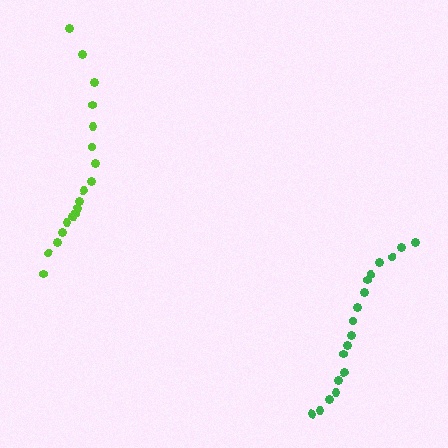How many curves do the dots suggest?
There are 2 distinct paths.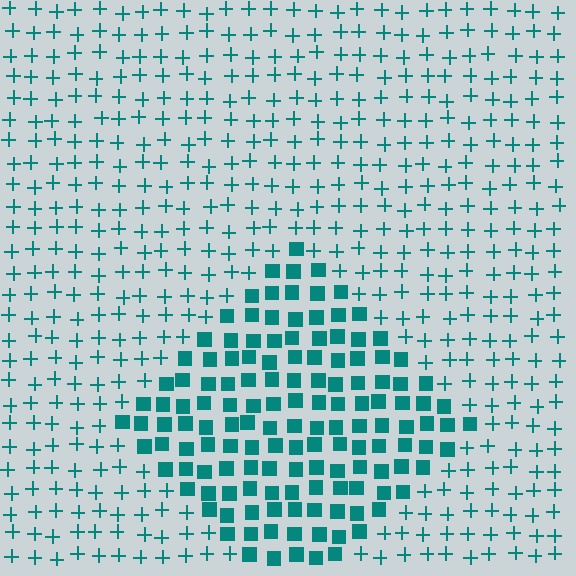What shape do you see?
I see a diamond.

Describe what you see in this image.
The image is filled with small teal elements arranged in a uniform grid. A diamond-shaped region contains squares, while the surrounding area contains plus signs. The boundary is defined purely by the change in element shape.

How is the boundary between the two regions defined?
The boundary is defined by a change in element shape: squares inside vs. plus signs outside. All elements share the same color and spacing.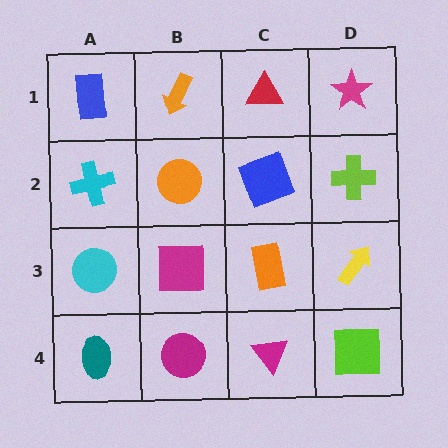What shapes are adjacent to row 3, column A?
A cyan cross (row 2, column A), a teal ellipse (row 4, column A), a magenta square (row 3, column B).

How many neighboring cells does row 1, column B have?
3.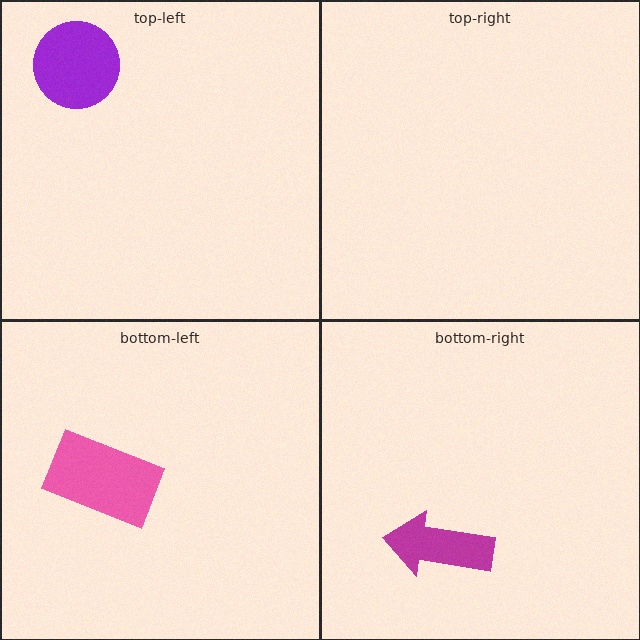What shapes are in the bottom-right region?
The magenta arrow.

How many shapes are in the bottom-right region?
1.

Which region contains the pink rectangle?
The bottom-left region.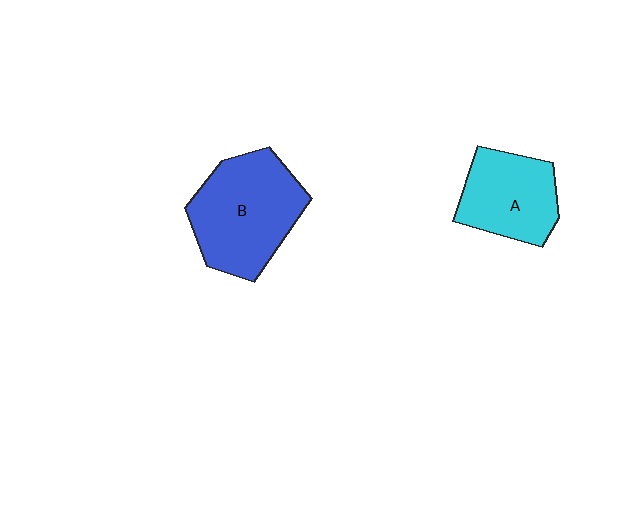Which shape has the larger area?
Shape B (blue).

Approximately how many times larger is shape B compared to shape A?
Approximately 1.4 times.